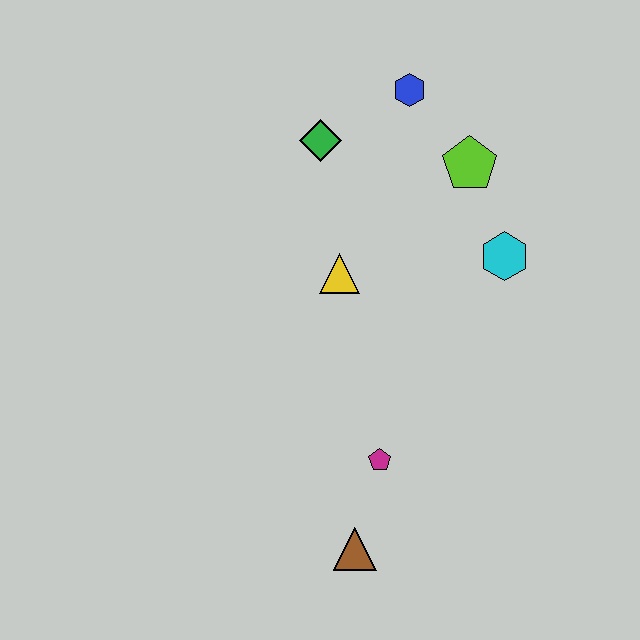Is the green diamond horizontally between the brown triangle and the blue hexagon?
No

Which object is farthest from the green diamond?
The brown triangle is farthest from the green diamond.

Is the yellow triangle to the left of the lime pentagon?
Yes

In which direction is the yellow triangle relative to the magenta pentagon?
The yellow triangle is above the magenta pentagon.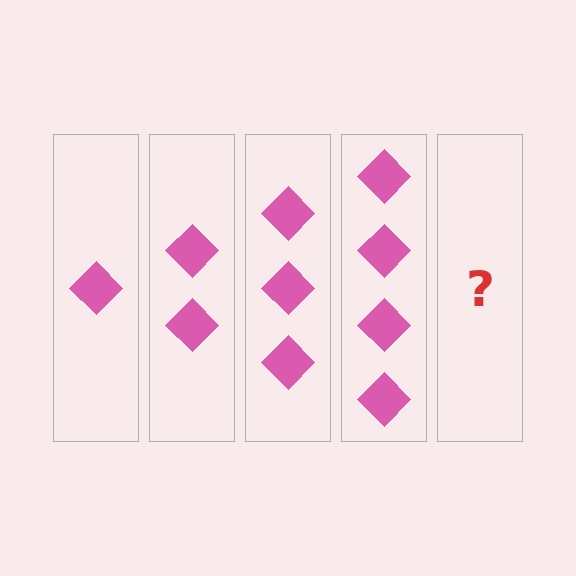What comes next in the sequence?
The next element should be 5 diamonds.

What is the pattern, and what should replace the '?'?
The pattern is that each step adds one more diamond. The '?' should be 5 diamonds.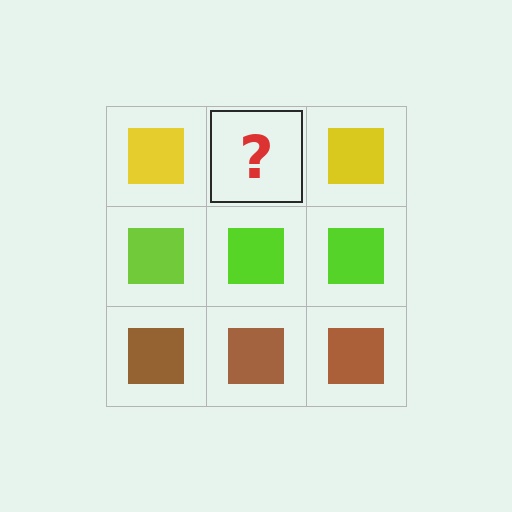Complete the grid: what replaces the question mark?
The question mark should be replaced with a yellow square.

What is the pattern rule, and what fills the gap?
The rule is that each row has a consistent color. The gap should be filled with a yellow square.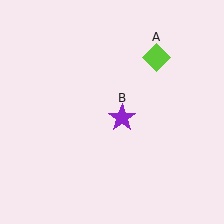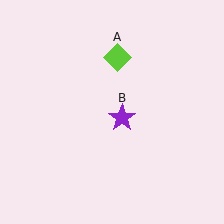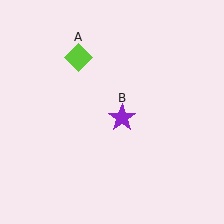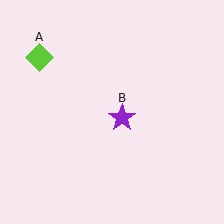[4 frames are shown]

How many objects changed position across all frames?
1 object changed position: lime diamond (object A).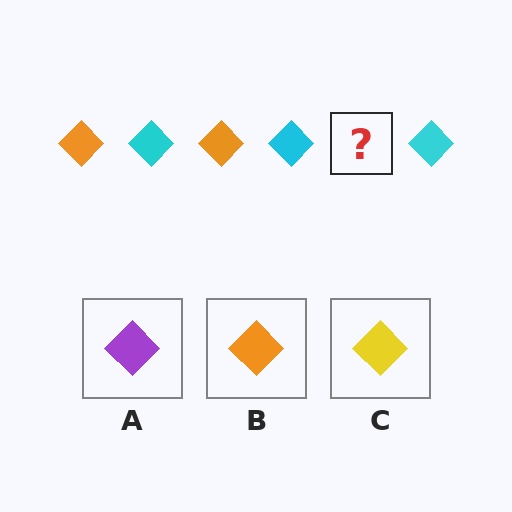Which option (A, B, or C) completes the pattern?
B.